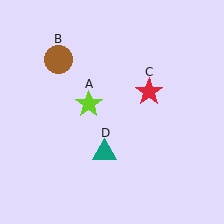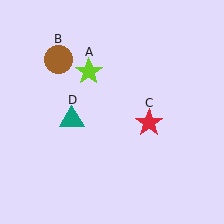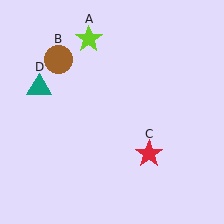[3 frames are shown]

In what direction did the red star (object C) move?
The red star (object C) moved down.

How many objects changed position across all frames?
3 objects changed position: lime star (object A), red star (object C), teal triangle (object D).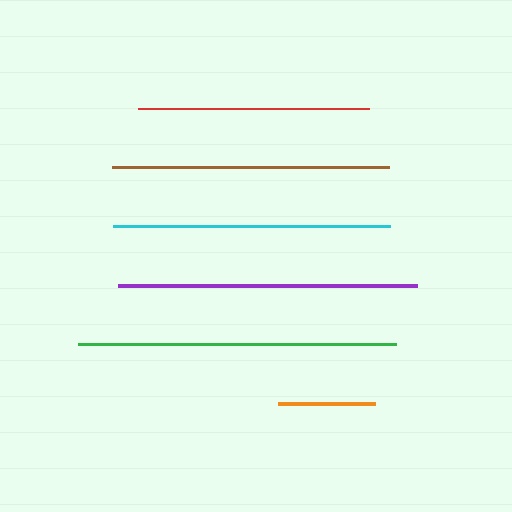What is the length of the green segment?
The green segment is approximately 318 pixels long.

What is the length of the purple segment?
The purple segment is approximately 298 pixels long.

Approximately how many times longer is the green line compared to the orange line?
The green line is approximately 3.3 times the length of the orange line.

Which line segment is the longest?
The green line is the longest at approximately 318 pixels.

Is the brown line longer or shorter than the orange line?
The brown line is longer than the orange line.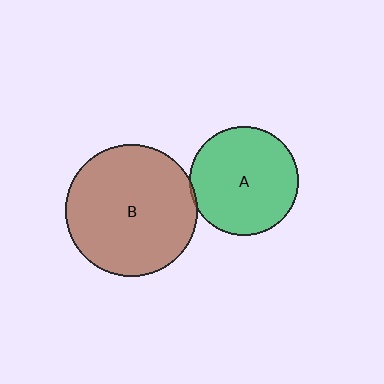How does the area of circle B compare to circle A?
Approximately 1.5 times.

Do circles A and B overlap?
Yes.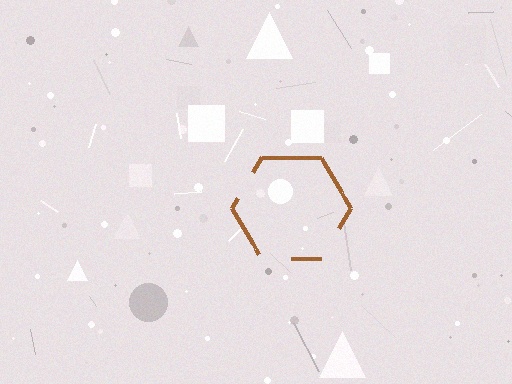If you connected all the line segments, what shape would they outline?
They would outline a hexagon.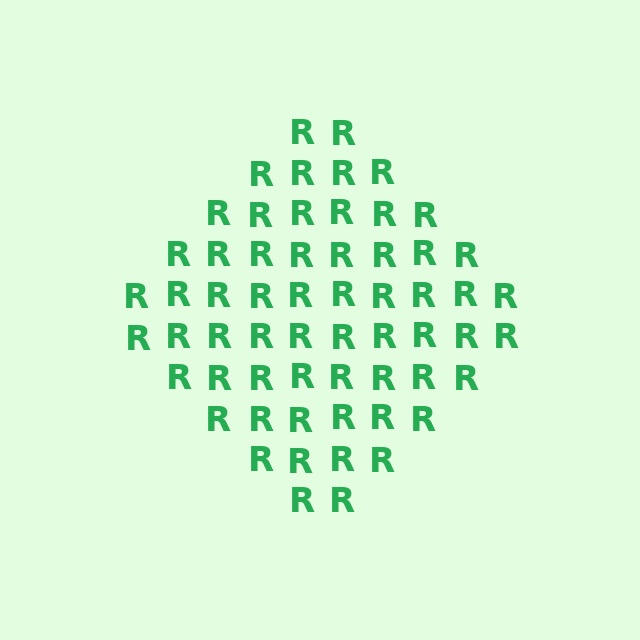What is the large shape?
The large shape is a diamond.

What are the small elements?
The small elements are letter R's.